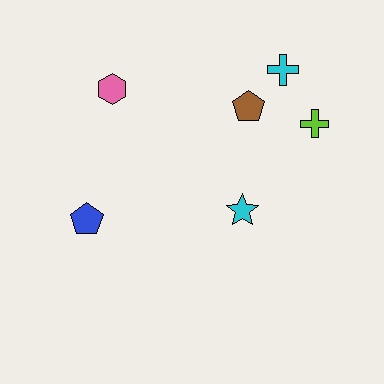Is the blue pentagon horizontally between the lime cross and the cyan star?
No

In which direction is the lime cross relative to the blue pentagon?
The lime cross is to the right of the blue pentagon.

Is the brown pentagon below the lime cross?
No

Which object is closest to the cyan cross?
The brown pentagon is closest to the cyan cross.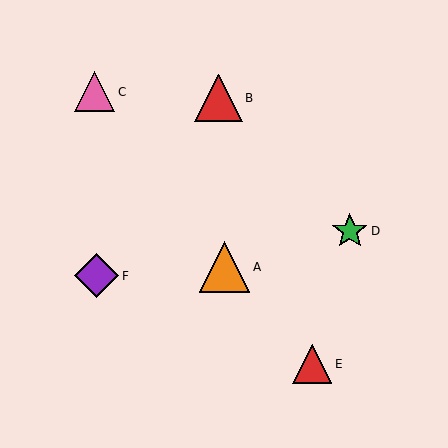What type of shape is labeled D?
Shape D is a green star.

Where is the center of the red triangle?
The center of the red triangle is at (312, 364).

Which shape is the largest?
The orange triangle (labeled A) is the largest.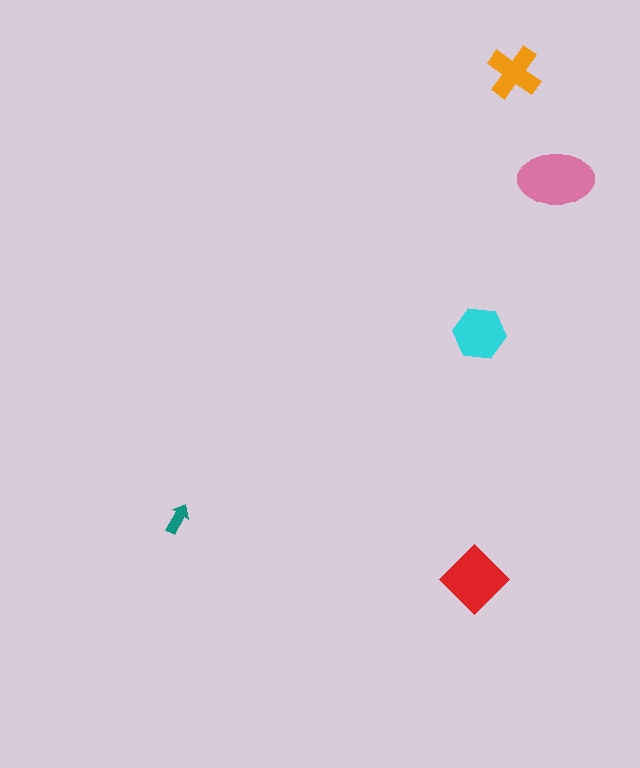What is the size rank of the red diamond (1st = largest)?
2nd.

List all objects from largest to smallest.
The pink ellipse, the red diamond, the cyan hexagon, the orange cross, the teal arrow.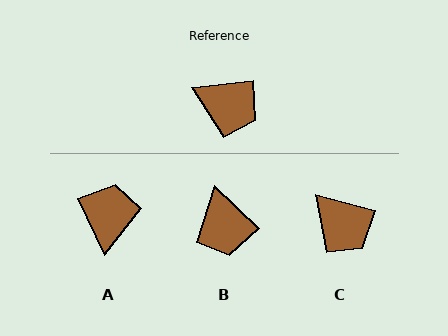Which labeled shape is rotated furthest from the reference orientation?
A, about 109 degrees away.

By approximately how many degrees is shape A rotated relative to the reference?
Approximately 109 degrees counter-clockwise.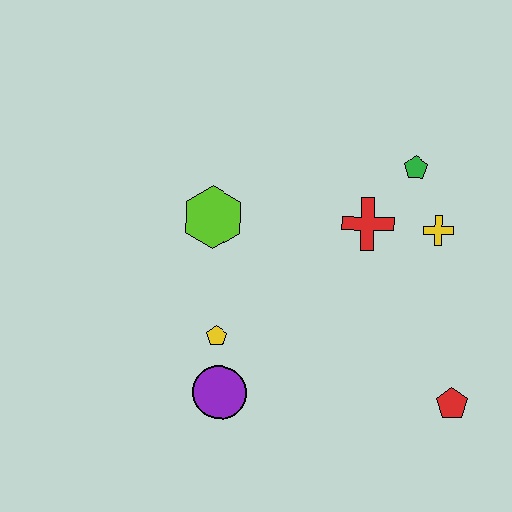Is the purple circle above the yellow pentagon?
No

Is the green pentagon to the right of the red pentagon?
No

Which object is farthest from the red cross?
The purple circle is farthest from the red cross.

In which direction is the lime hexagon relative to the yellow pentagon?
The lime hexagon is above the yellow pentagon.